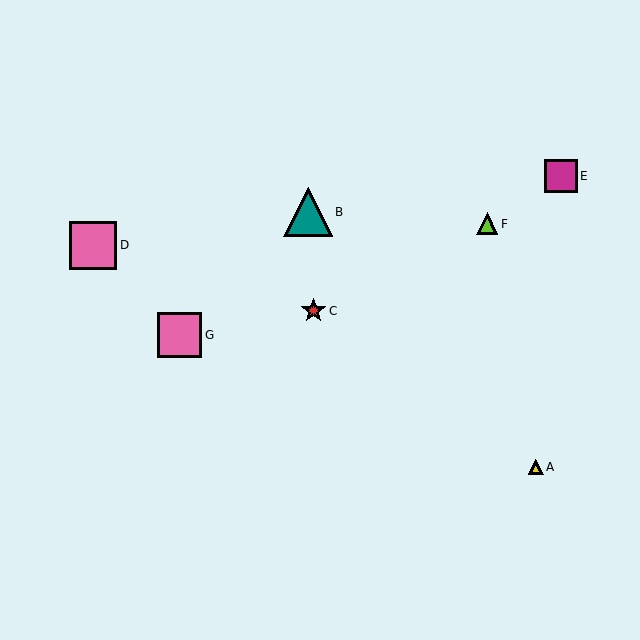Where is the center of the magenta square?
The center of the magenta square is at (561, 176).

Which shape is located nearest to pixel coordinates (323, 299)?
The red star (labeled C) at (313, 311) is nearest to that location.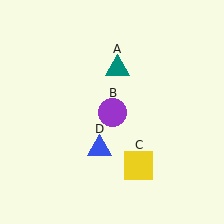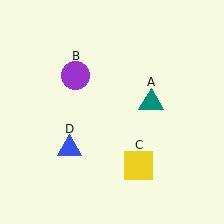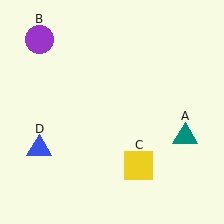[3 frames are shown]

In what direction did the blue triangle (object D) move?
The blue triangle (object D) moved left.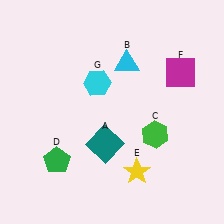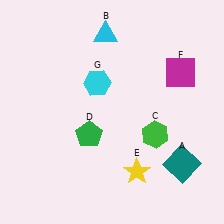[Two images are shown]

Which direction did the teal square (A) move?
The teal square (A) moved right.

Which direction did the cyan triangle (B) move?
The cyan triangle (B) moved up.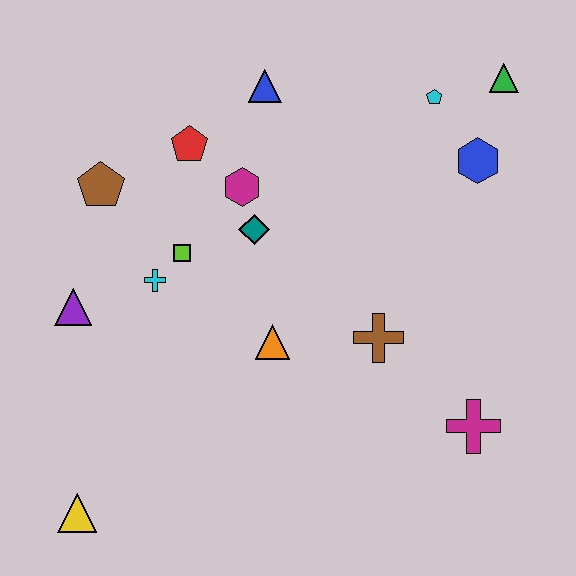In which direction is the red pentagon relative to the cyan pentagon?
The red pentagon is to the left of the cyan pentagon.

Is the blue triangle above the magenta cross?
Yes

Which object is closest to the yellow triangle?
The purple triangle is closest to the yellow triangle.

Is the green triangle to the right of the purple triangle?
Yes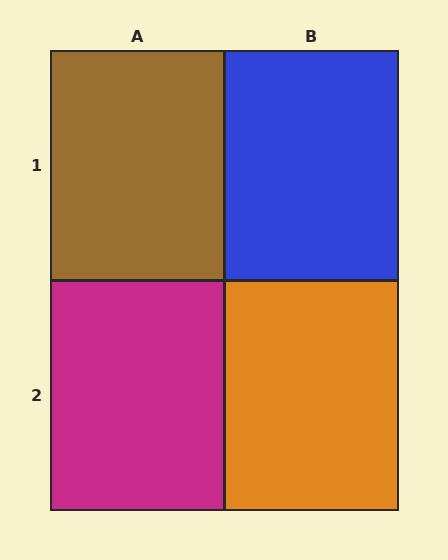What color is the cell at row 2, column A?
Magenta.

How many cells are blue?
1 cell is blue.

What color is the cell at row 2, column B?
Orange.